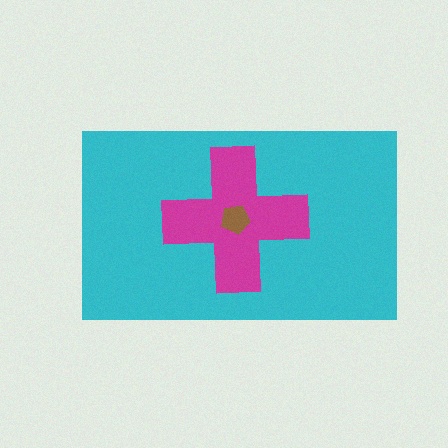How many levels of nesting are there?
3.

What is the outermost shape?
The cyan rectangle.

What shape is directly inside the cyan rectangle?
The magenta cross.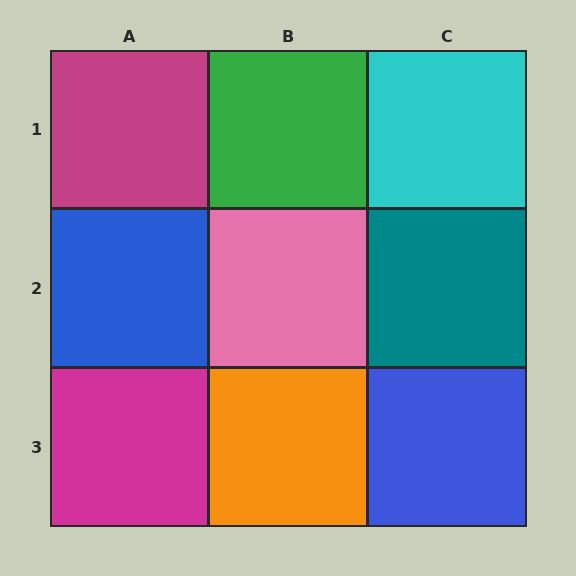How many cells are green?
1 cell is green.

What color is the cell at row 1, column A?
Magenta.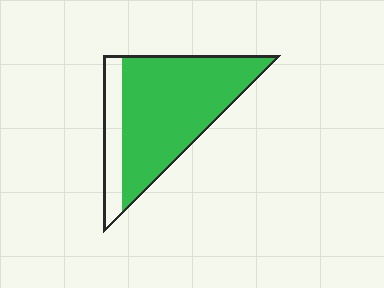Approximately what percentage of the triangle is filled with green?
Approximately 80%.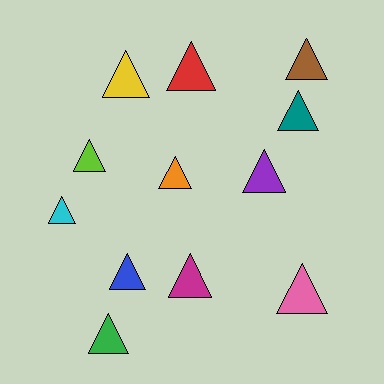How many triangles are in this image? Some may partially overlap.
There are 12 triangles.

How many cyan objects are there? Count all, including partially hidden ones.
There is 1 cyan object.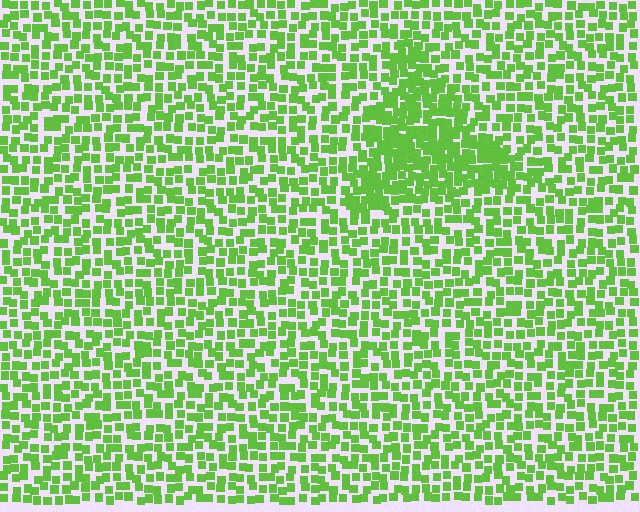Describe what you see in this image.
The image contains small lime elements arranged at two different densities. A triangle-shaped region is visible where the elements are more densely packed than the surrounding area.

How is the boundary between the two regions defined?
The boundary is defined by a change in element density (approximately 1.7x ratio). All elements are the same color, size, and shape.